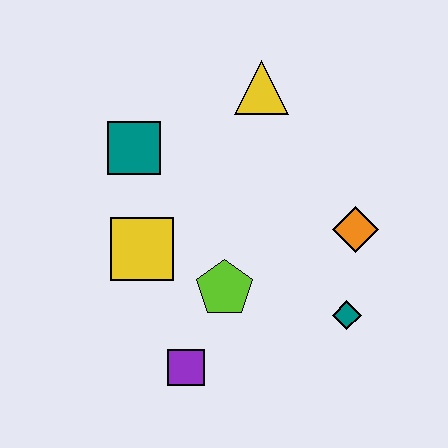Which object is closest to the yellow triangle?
The teal square is closest to the yellow triangle.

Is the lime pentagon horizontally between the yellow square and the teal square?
No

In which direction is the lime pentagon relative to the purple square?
The lime pentagon is above the purple square.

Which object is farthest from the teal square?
The teal diamond is farthest from the teal square.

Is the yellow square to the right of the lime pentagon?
No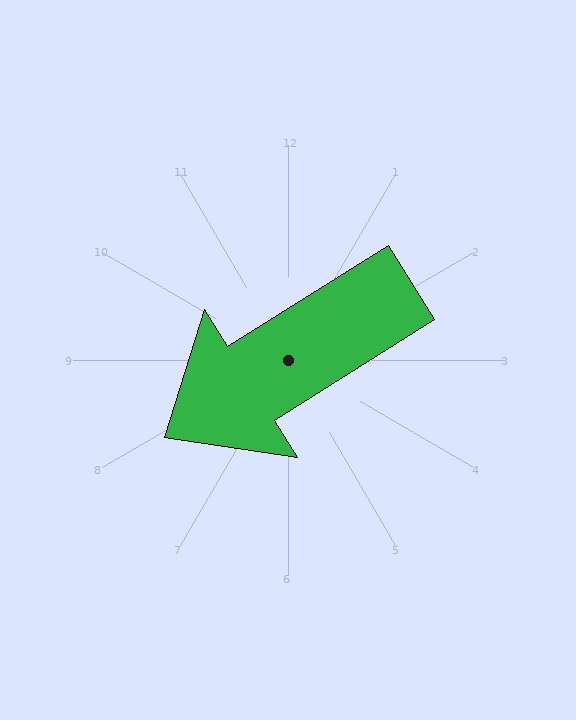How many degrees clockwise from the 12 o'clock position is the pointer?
Approximately 238 degrees.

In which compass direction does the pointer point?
Southwest.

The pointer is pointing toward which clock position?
Roughly 8 o'clock.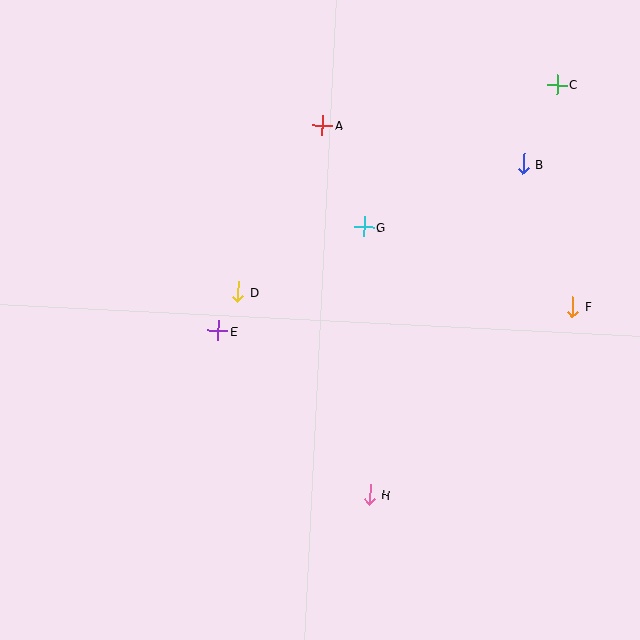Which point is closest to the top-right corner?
Point C is closest to the top-right corner.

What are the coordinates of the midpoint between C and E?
The midpoint between C and E is at (388, 208).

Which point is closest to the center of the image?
Point D at (238, 291) is closest to the center.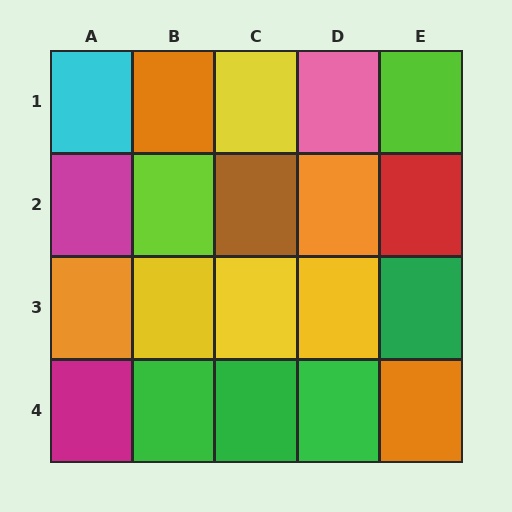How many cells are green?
4 cells are green.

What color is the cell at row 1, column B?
Orange.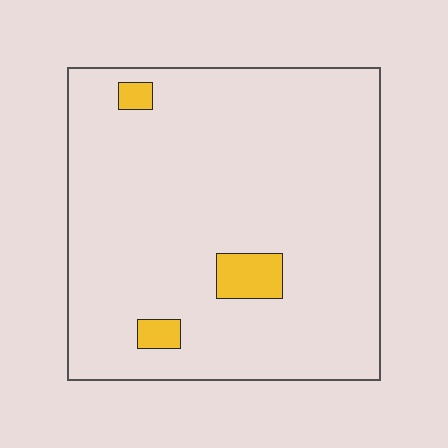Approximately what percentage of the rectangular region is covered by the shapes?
Approximately 5%.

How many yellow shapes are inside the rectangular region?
3.